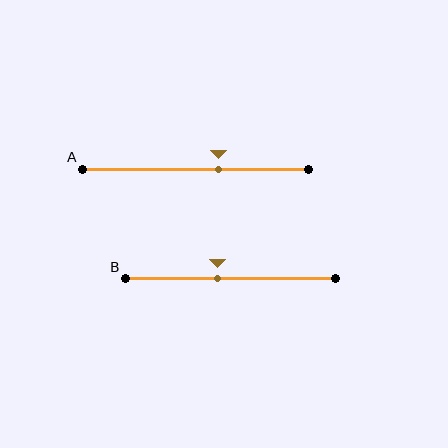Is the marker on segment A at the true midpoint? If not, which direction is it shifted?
No, the marker on segment A is shifted to the right by about 10% of the segment length.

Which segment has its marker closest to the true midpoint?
Segment B has its marker closest to the true midpoint.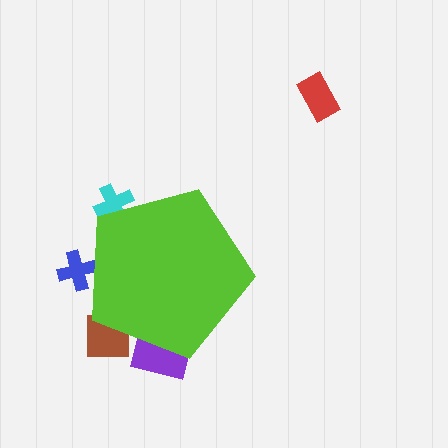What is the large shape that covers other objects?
A lime pentagon.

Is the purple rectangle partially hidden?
Yes, the purple rectangle is partially hidden behind the lime pentagon.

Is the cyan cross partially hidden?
Yes, the cyan cross is partially hidden behind the lime pentagon.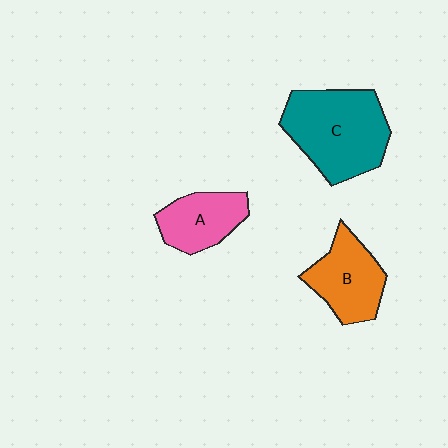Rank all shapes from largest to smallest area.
From largest to smallest: C (teal), B (orange), A (pink).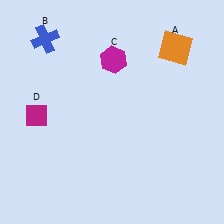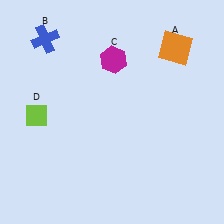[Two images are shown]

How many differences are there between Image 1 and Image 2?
There is 1 difference between the two images.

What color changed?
The diamond (D) changed from magenta in Image 1 to lime in Image 2.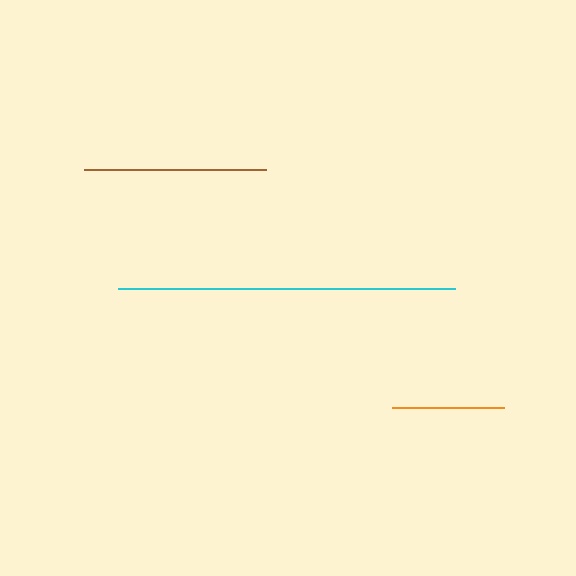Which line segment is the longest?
The cyan line is the longest at approximately 337 pixels.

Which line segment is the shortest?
The orange line is the shortest at approximately 112 pixels.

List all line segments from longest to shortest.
From longest to shortest: cyan, brown, orange.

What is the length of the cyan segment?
The cyan segment is approximately 337 pixels long.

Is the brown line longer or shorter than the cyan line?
The cyan line is longer than the brown line.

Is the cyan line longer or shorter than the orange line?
The cyan line is longer than the orange line.